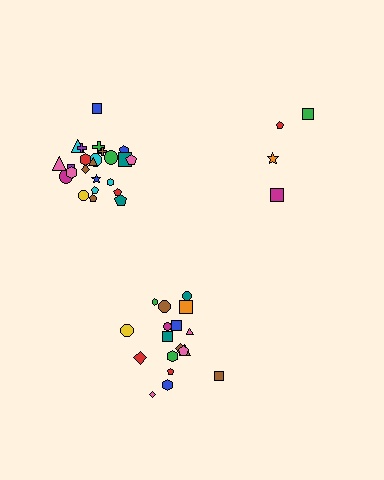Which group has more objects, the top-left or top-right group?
The top-left group.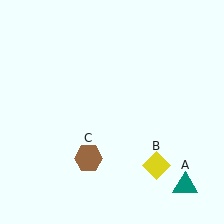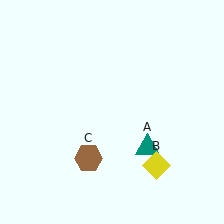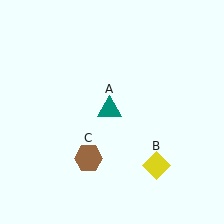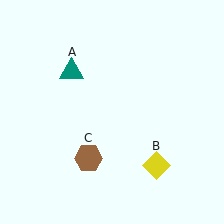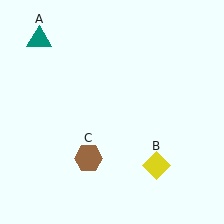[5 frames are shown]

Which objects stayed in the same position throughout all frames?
Yellow diamond (object B) and brown hexagon (object C) remained stationary.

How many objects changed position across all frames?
1 object changed position: teal triangle (object A).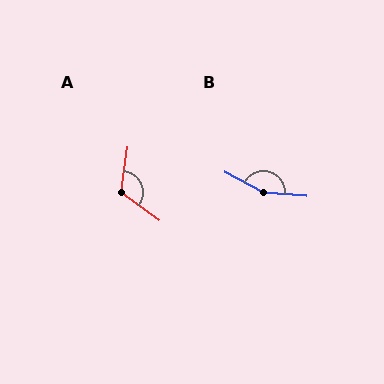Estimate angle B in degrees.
Approximately 157 degrees.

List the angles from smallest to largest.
A (120°), B (157°).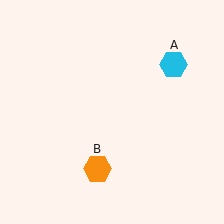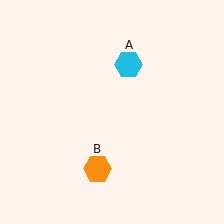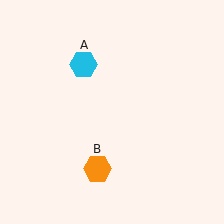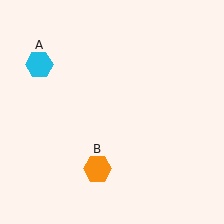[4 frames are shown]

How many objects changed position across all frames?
1 object changed position: cyan hexagon (object A).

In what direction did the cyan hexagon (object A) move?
The cyan hexagon (object A) moved left.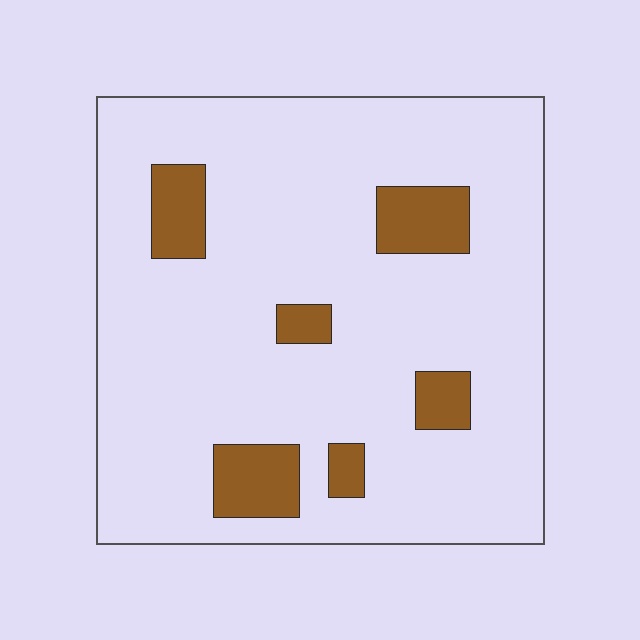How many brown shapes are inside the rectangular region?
6.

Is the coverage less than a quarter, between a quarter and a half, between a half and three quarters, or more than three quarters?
Less than a quarter.